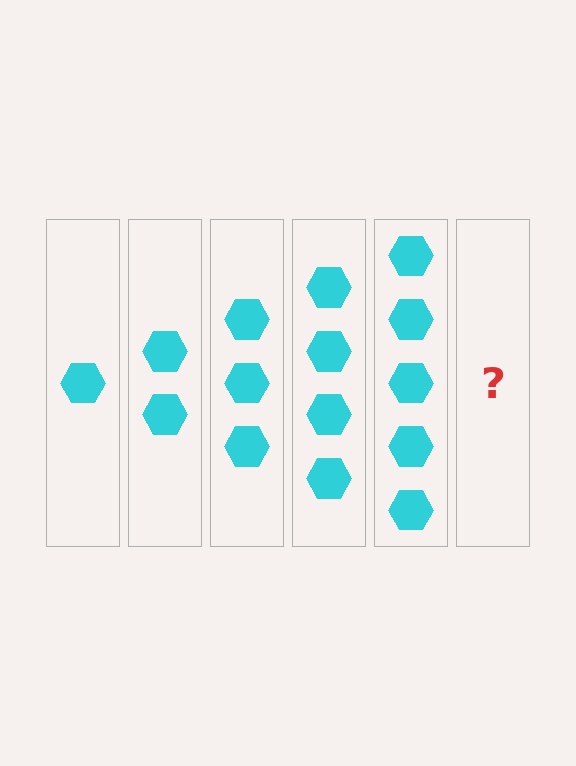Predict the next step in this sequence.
The next step is 6 hexagons.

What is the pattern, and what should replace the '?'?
The pattern is that each step adds one more hexagon. The '?' should be 6 hexagons.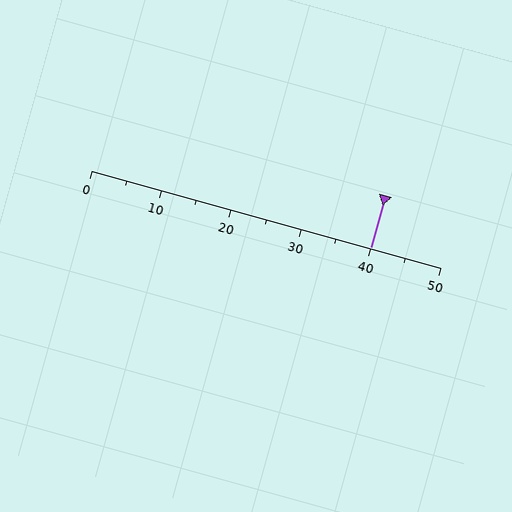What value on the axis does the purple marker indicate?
The marker indicates approximately 40.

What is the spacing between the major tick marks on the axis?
The major ticks are spaced 10 apart.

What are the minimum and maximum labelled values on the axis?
The axis runs from 0 to 50.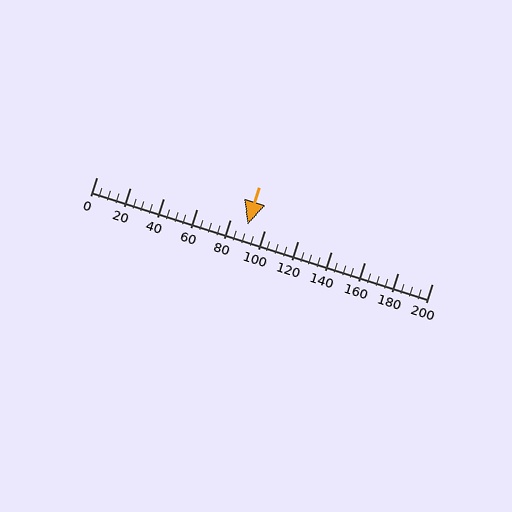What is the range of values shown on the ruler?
The ruler shows values from 0 to 200.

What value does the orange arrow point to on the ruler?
The orange arrow points to approximately 90.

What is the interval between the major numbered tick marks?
The major tick marks are spaced 20 units apart.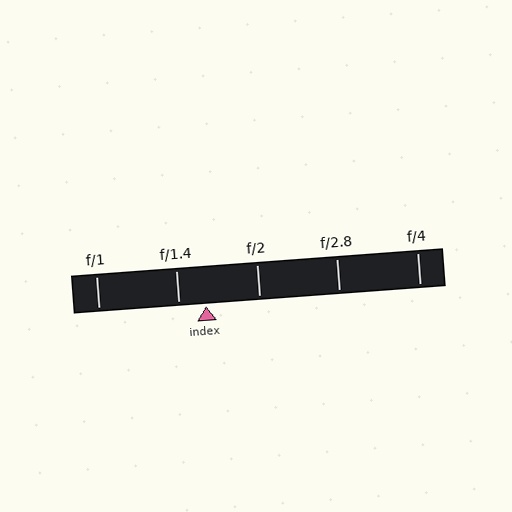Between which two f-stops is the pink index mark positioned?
The index mark is between f/1.4 and f/2.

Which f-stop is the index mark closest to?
The index mark is closest to f/1.4.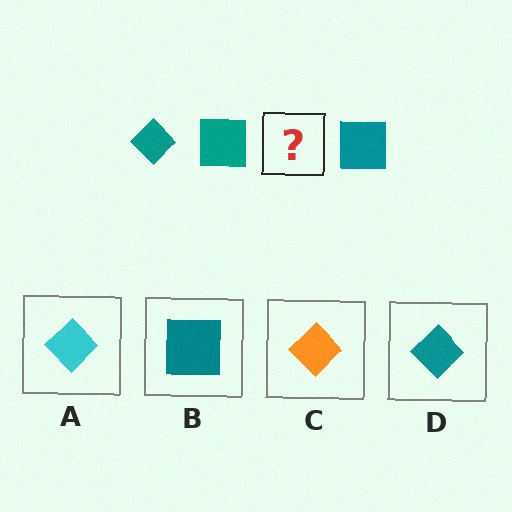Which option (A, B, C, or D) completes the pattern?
D.